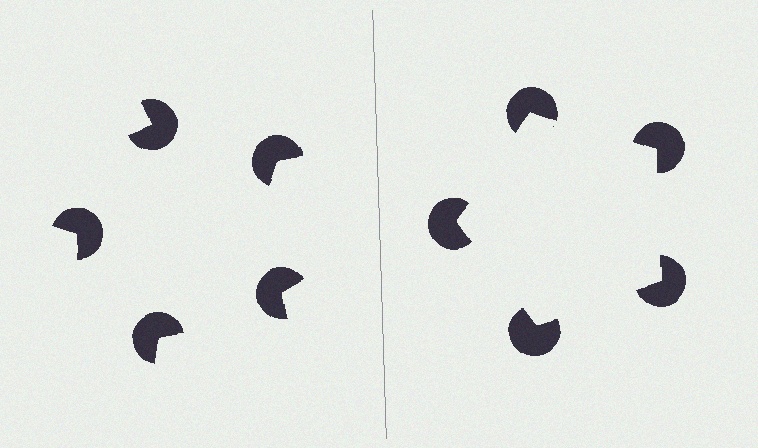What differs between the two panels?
The pac-man discs are positioned identically on both sides; only the wedge orientations differ. On the right they align to a pentagon; on the left they are misaligned.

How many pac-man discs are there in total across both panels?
10 — 5 on each side.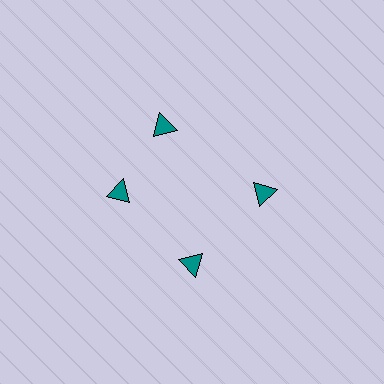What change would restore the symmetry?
The symmetry would be restored by rotating it back into even spacing with its neighbors so that all 4 triangles sit at equal angles and equal distance from the center.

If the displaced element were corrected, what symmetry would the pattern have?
It would have 4-fold rotational symmetry — the pattern would map onto itself every 90 degrees.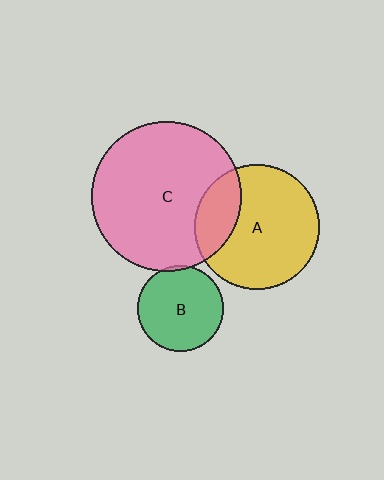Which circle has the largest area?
Circle C (pink).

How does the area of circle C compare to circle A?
Approximately 1.4 times.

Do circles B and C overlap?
Yes.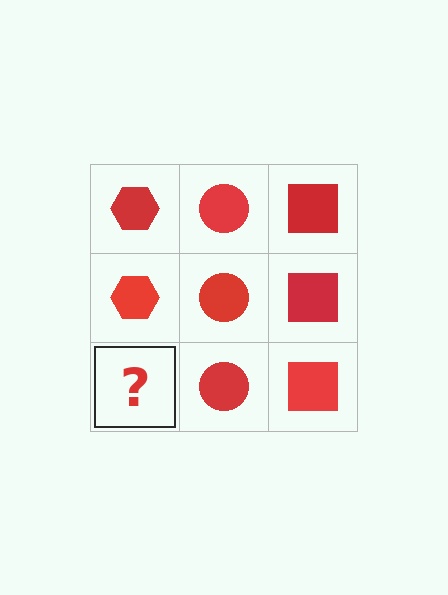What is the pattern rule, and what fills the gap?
The rule is that each column has a consistent shape. The gap should be filled with a red hexagon.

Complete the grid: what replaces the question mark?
The question mark should be replaced with a red hexagon.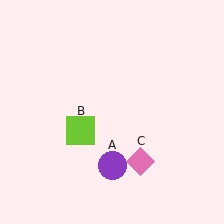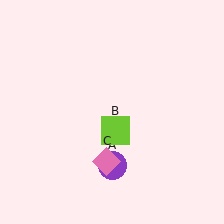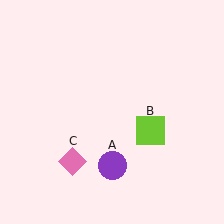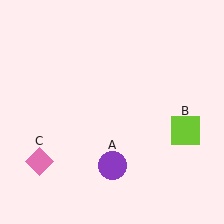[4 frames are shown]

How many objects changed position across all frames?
2 objects changed position: lime square (object B), pink diamond (object C).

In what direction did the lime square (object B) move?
The lime square (object B) moved right.